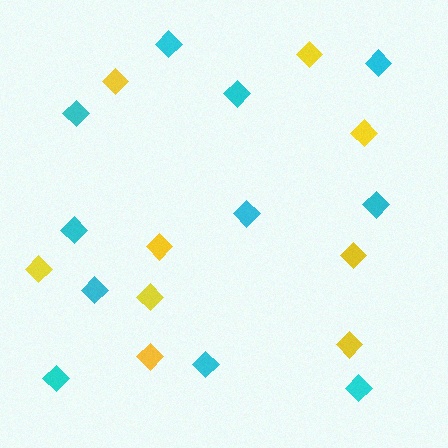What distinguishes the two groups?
There are 2 groups: one group of cyan diamonds (11) and one group of yellow diamonds (9).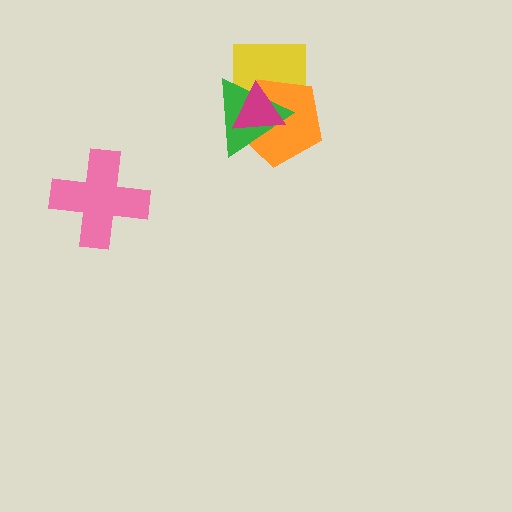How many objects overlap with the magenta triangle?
3 objects overlap with the magenta triangle.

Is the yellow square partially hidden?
Yes, it is partially covered by another shape.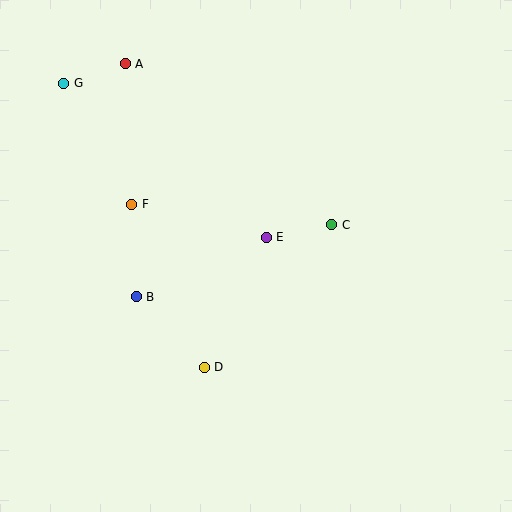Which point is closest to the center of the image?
Point E at (266, 237) is closest to the center.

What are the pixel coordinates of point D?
Point D is at (204, 367).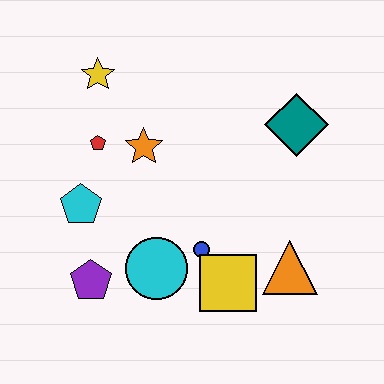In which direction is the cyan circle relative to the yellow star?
The cyan circle is below the yellow star.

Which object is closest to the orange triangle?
The yellow square is closest to the orange triangle.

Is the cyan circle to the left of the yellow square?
Yes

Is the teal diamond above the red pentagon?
Yes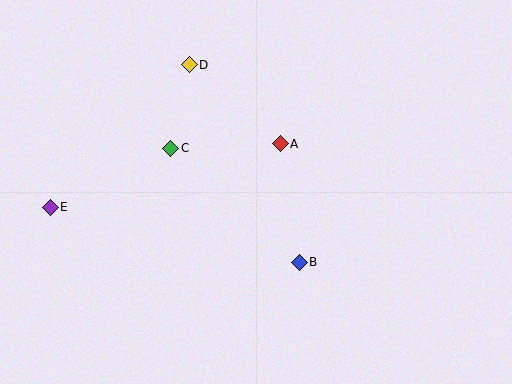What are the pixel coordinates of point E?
Point E is at (50, 207).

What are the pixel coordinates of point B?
Point B is at (299, 262).